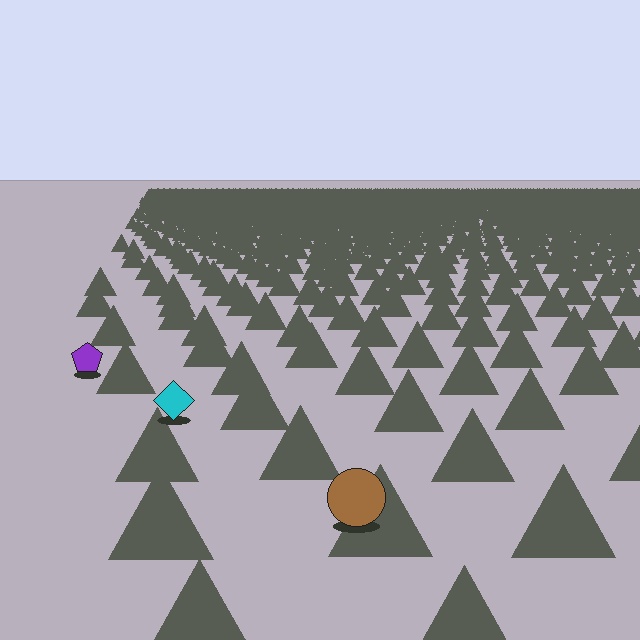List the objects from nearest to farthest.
From nearest to farthest: the brown circle, the cyan diamond, the purple pentagon.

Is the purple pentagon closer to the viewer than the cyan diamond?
No. The cyan diamond is closer — you can tell from the texture gradient: the ground texture is coarser near it.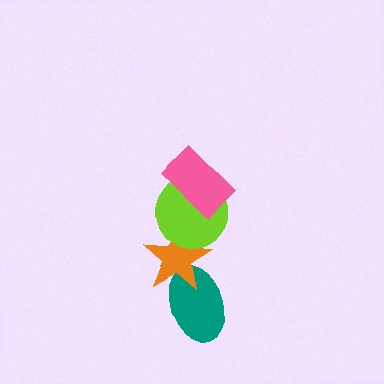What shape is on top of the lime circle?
The pink rectangle is on top of the lime circle.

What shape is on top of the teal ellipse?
The orange star is on top of the teal ellipse.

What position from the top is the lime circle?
The lime circle is 2nd from the top.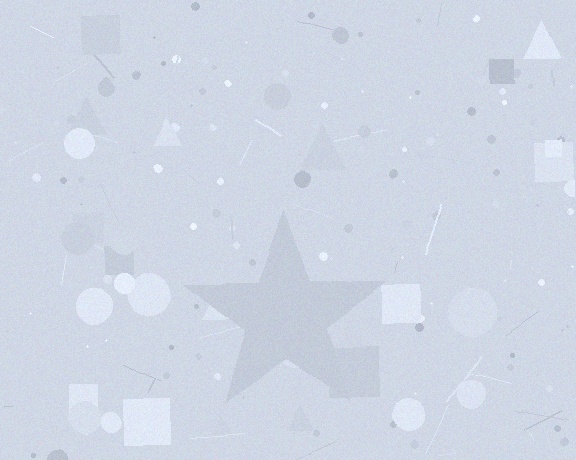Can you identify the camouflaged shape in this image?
The camouflaged shape is a star.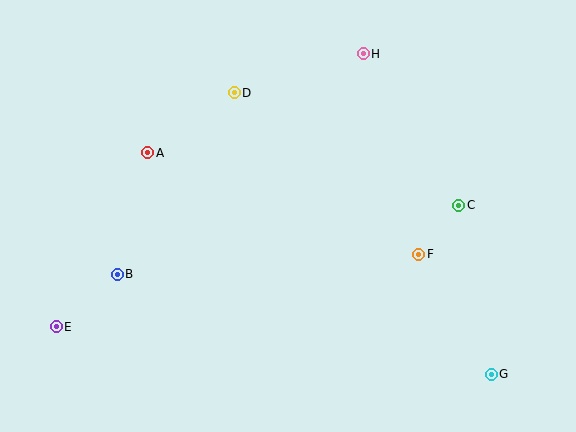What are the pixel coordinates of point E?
Point E is at (56, 327).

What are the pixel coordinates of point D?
Point D is at (234, 93).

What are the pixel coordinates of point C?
Point C is at (459, 205).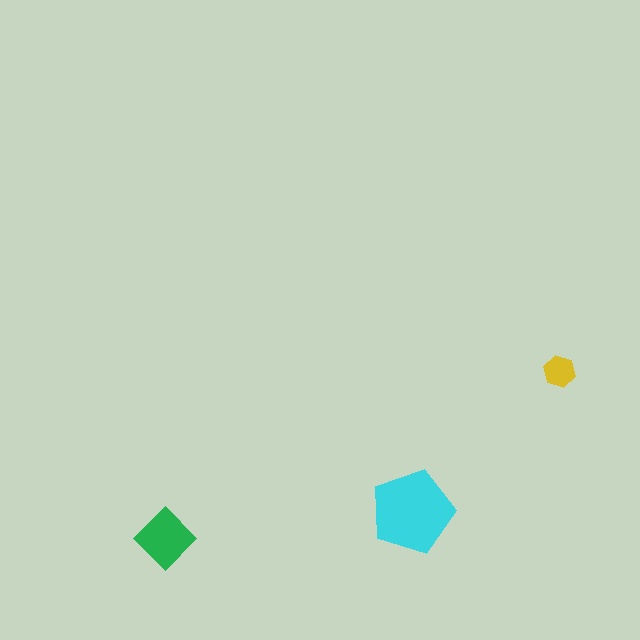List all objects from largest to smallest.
The cyan pentagon, the green diamond, the yellow hexagon.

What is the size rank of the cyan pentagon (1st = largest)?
1st.